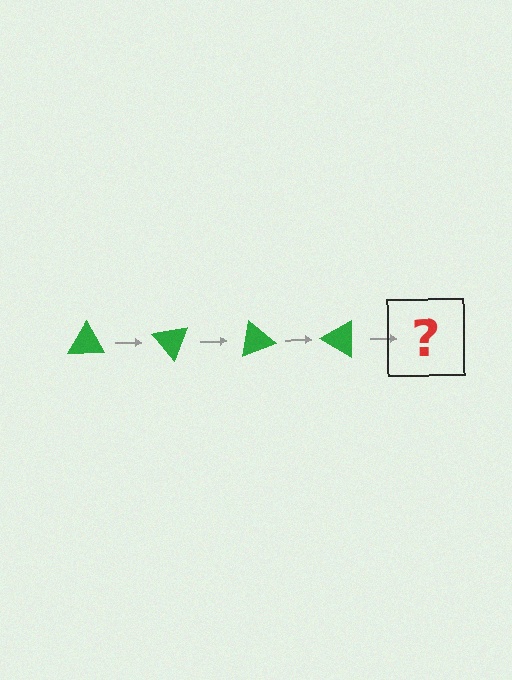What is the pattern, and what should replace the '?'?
The pattern is that the triangle rotates 50 degrees each step. The '?' should be a green triangle rotated 200 degrees.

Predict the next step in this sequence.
The next step is a green triangle rotated 200 degrees.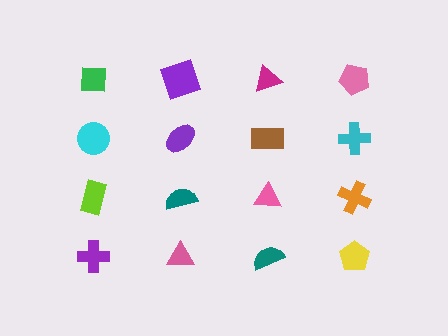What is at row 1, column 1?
A green square.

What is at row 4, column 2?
A pink triangle.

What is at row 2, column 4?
A cyan cross.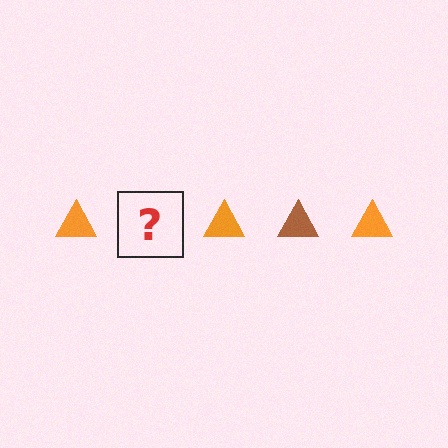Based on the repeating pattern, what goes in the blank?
The blank should be a brown triangle.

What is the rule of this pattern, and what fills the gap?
The rule is that the pattern cycles through orange, brown triangles. The gap should be filled with a brown triangle.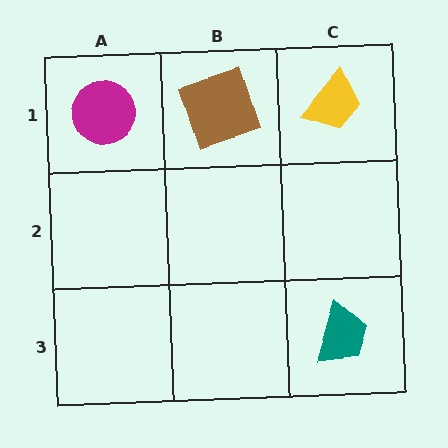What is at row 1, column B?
A brown square.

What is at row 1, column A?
A magenta circle.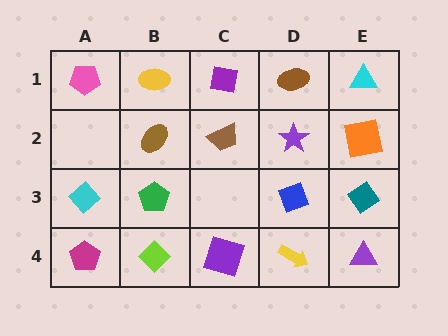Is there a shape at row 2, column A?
No, that cell is empty.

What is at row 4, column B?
A lime diamond.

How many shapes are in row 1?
5 shapes.